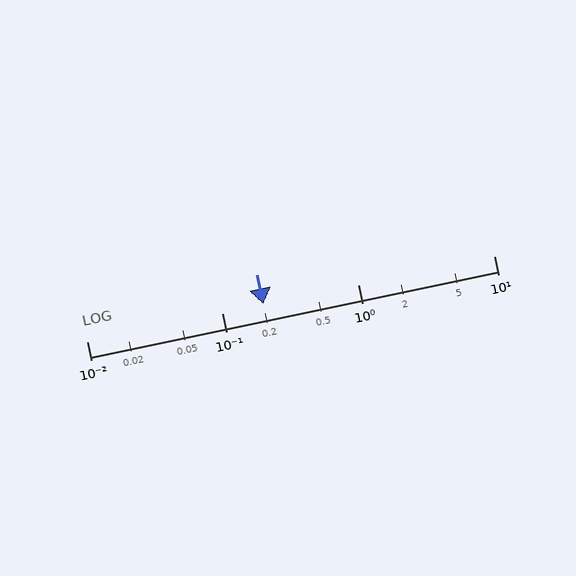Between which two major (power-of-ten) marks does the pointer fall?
The pointer is between 0.1 and 1.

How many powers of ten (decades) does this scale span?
The scale spans 3 decades, from 0.01 to 10.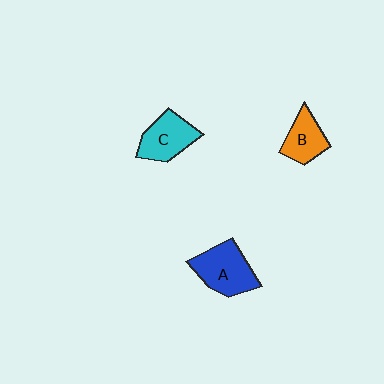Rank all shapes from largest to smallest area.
From largest to smallest: A (blue), C (cyan), B (orange).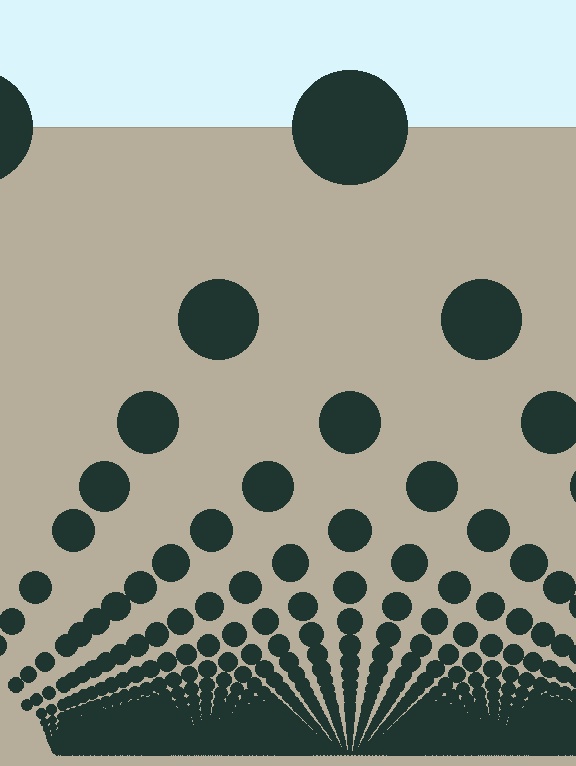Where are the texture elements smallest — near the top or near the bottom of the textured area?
Near the bottom.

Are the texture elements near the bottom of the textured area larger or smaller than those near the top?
Smaller. The gradient is inverted — elements near the bottom are smaller and denser.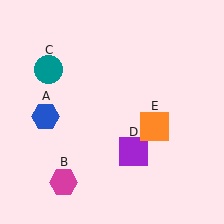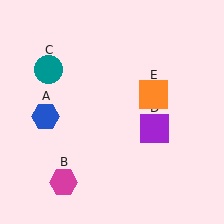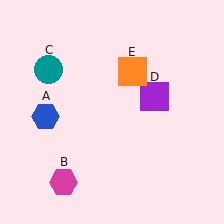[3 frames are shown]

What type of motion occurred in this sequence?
The purple square (object D), orange square (object E) rotated counterclockwise around the center of the scene.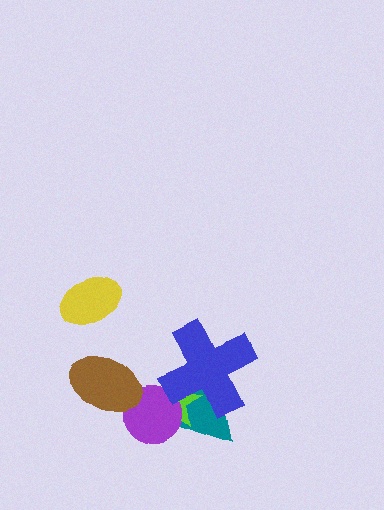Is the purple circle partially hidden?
Yes, it is partially covered by another shape.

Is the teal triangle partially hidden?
Yes, it is partially covered by another shape.